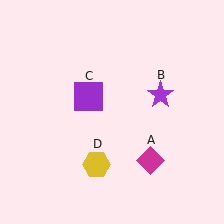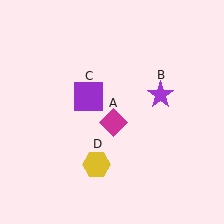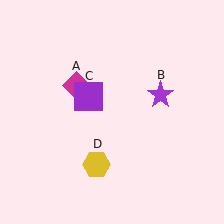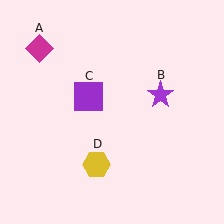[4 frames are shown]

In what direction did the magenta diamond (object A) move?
The magenta diamond (object A) moved up and to the left.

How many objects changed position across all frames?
1 object changed position: magenta diamond (object A).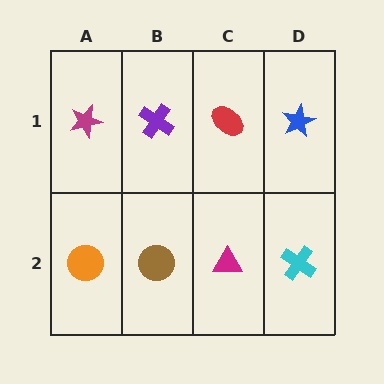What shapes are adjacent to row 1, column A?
An orange circle (row 2, column A), a purple cross (row 1, column B).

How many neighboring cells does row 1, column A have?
2.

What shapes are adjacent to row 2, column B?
A purple cross (row 1, column B), an orange circle (row 2, column A), a magenta triangle (row 2, column C).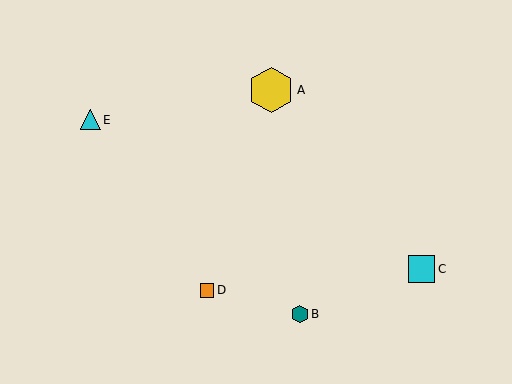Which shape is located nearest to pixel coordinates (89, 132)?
The cyan triangle (labeled E) at (91, 120) is nearest to that location.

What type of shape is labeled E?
Shape E is a cyan triangle.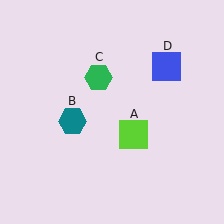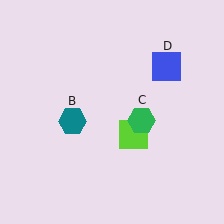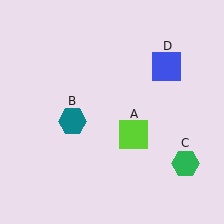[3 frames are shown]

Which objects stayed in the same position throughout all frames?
Lime square (object A) and teal hexagon (object B) and blue square (object D) remained stationary.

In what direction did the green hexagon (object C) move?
The green hexagon (object C) moved down and to the right.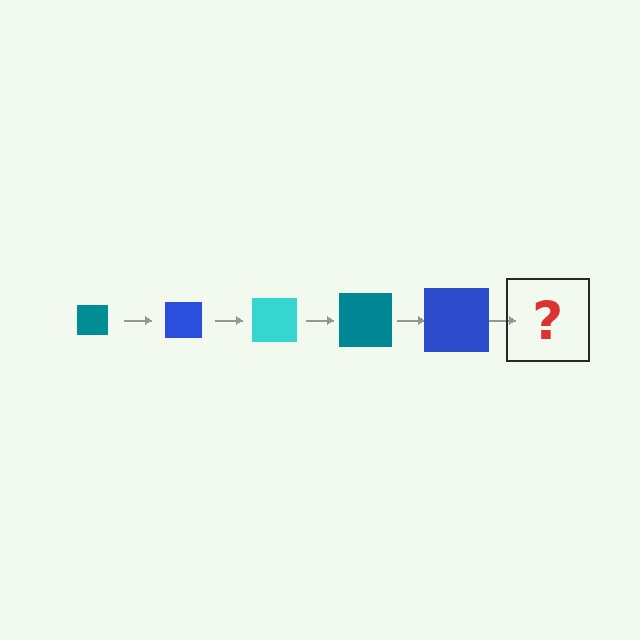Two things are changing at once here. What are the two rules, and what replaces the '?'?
The two rules are that the square grows larger each step and the color cycles through teal, blue, and cyan. The '?' should be a cyan square, larger than the previous one.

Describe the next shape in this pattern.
It should be a cyan square, larger than the previous one.